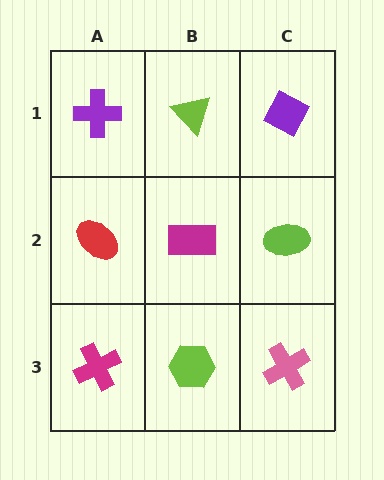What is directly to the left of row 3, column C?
A lime hexagon.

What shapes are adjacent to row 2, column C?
A purple diamond (row 1, column C), a pink cross (row 3, column C), a magenta rectangle (row 2, column B).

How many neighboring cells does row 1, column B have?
3.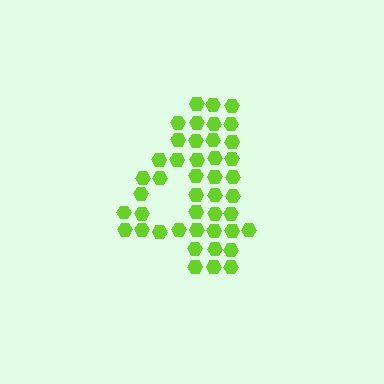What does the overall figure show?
The overall figure shows the digit 4.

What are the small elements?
The small elements are hexagons.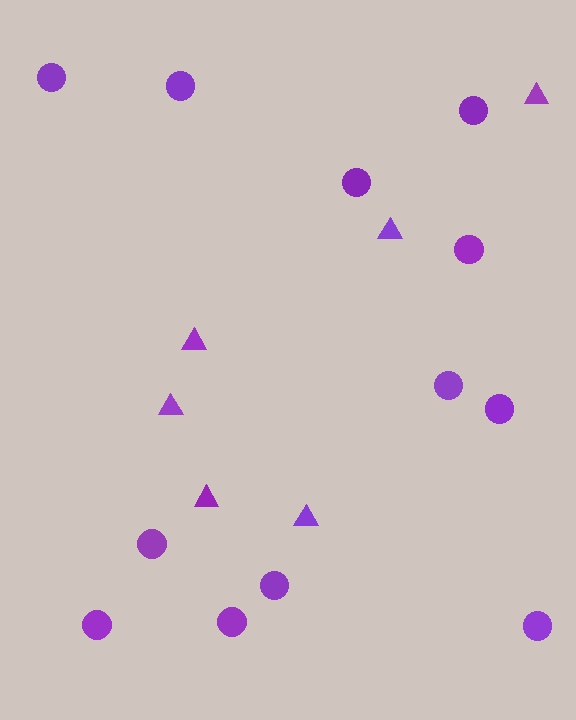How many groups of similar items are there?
There are 2 groups: one group of circles (12) and one group of triangles (6).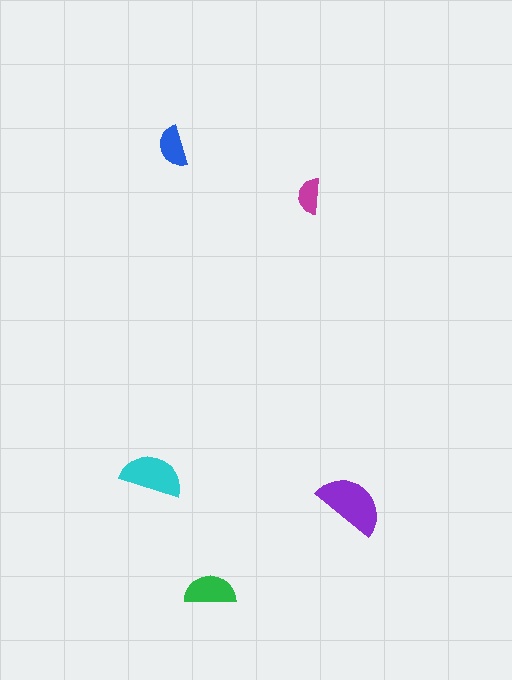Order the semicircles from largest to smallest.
the purple one, the cyan one, the green one, the blue one, the magenta one.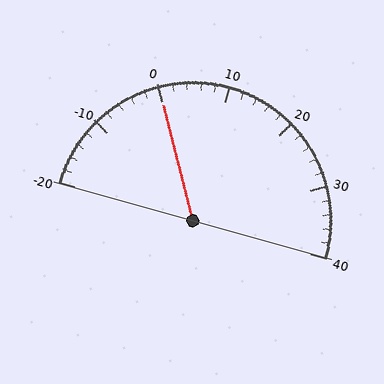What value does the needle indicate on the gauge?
The needle indicates approximately 0.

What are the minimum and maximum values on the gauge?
The gauge ranges from -20 to 40.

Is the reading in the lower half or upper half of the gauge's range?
The reading is in the lower half of the range (-20 to 40).